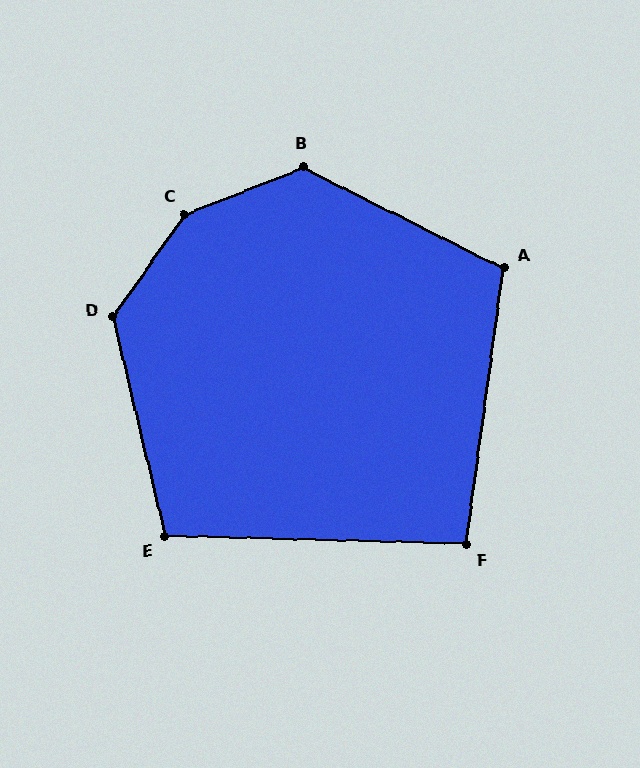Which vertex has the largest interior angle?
C, at approximately 146 degrees.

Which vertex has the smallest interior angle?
F, at approximately 96 degrees.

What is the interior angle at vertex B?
Approximately 132 degrees (obtuse).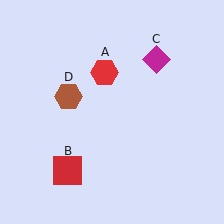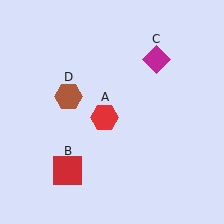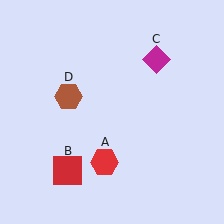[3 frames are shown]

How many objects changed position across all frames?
1 object changed position: red hexagon (object A).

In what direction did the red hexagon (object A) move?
The red hexagon (object A) moved down.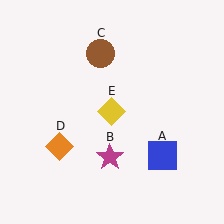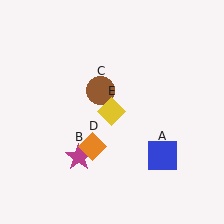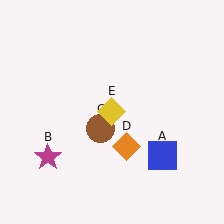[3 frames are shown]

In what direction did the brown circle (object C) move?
The brown circle (object C) moved down.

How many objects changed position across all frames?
3 objects changed position: magenta star (object B), brown circle (object C), orange diamond (object D).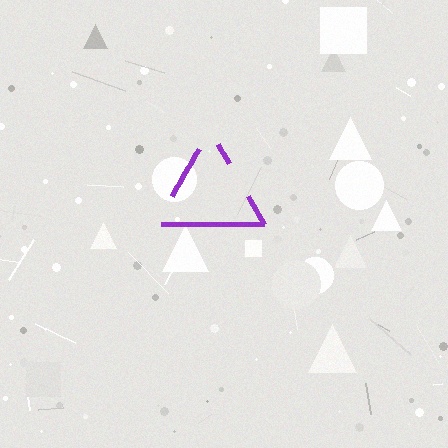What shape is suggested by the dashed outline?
The dashed outline suggests a triangle.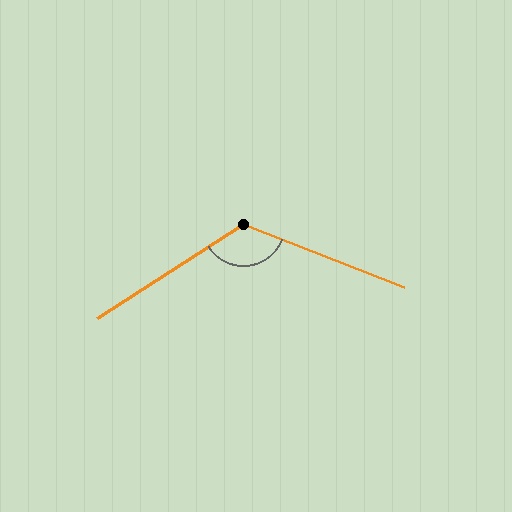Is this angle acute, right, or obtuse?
It is obtuse.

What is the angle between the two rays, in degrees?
Approximately 126 degrees.